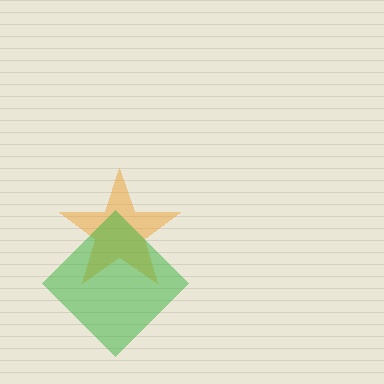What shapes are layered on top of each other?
The layered shapes are: an orange star, a green diamond.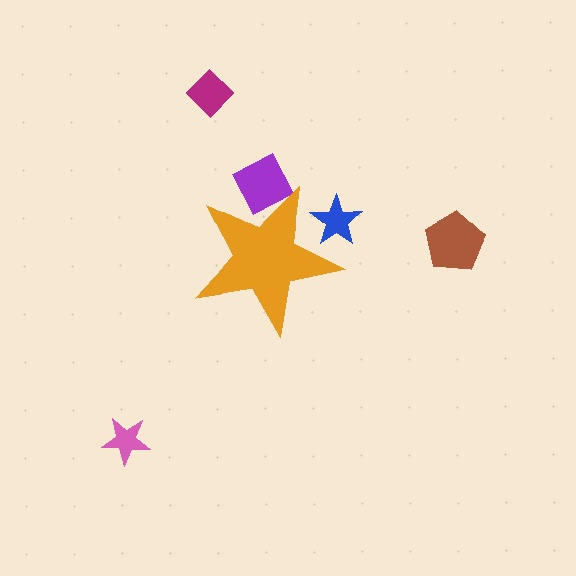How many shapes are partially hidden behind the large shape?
2 shapes are partially hidden.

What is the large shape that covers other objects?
An orange star.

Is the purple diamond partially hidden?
Yes, the purple diamond is partially hidden behind the orange star.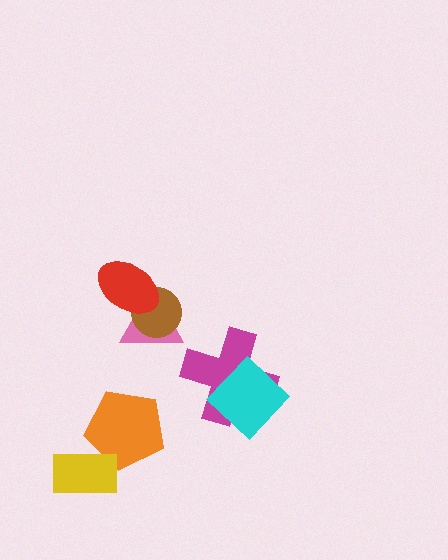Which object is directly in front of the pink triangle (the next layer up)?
The brown circle is directly in front of the pink triangle.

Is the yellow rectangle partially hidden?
No, no other shape covers it.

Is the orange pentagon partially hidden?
Yes, it is partially covered by another shape.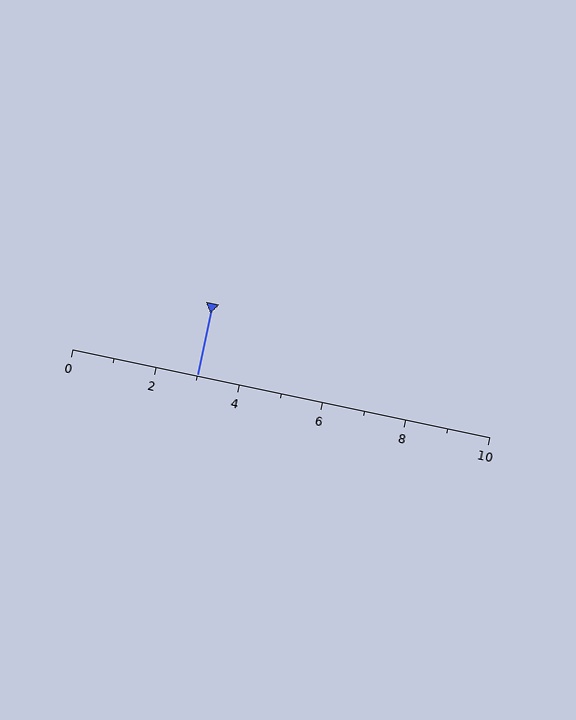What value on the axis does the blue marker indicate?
The marker indicates approximately 3.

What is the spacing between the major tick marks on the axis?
The major ticks are spaced 2 apart.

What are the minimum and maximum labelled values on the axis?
The axis runs from 0 to 10.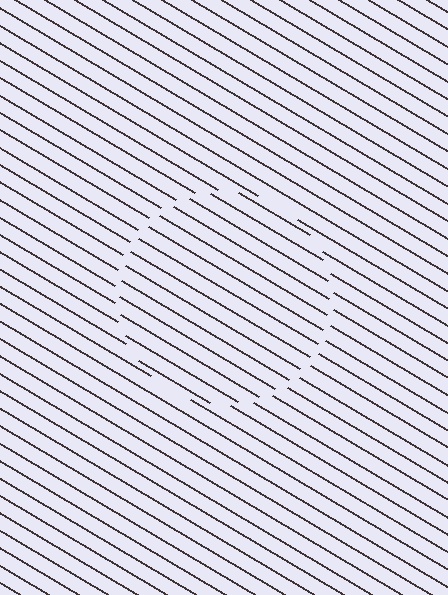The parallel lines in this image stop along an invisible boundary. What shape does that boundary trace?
An illusory circle. The interior of the shape contains the same grating, shifted by half a period — the contour is defined by the phase discontinuity where line-ends from the inner and outer gratings abut.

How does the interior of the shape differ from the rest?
The interior of the shape contains the same grating, shifted by half a period — the contour is defined by the phase discontinuity where line-ends from the inner and outer gratings abut.